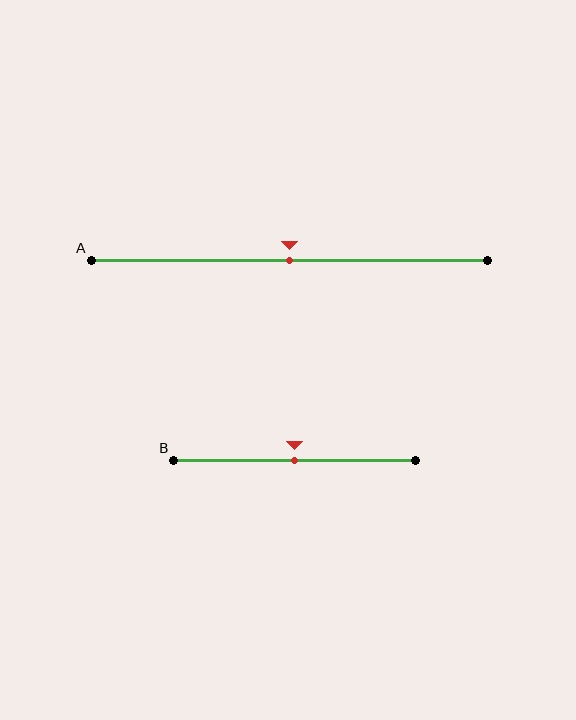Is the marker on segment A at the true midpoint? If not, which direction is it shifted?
Yes, the marker on segment A is at the true midpoint.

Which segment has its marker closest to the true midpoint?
Segment A has its marker closest to the true midpoint.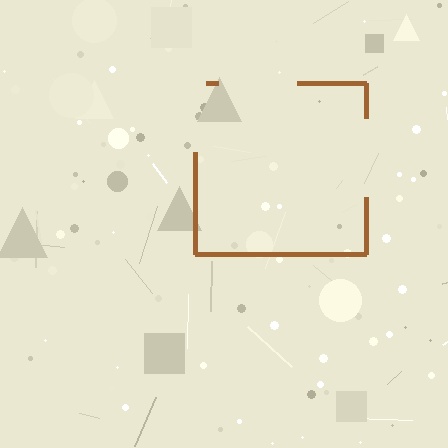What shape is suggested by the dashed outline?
The dashed outline suggests a square.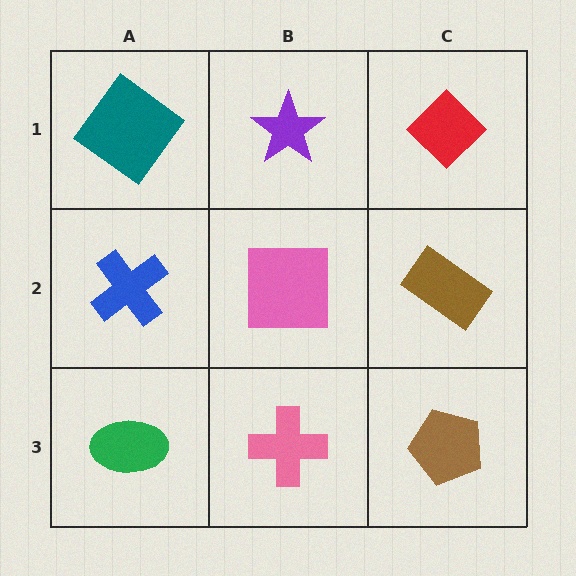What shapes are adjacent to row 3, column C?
A brown rectangle (row 2, column C), a pink cross (row 3, column B).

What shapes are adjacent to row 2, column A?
A teal diamond (row 1, column A), a green ellipse (row 3, column A), a pink square (row 2, column B).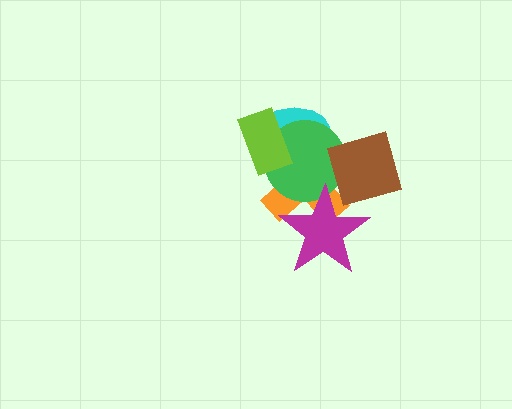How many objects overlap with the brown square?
2 objects overlap with the brown square.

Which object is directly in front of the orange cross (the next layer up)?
The green circle is directly in front of the orange cross.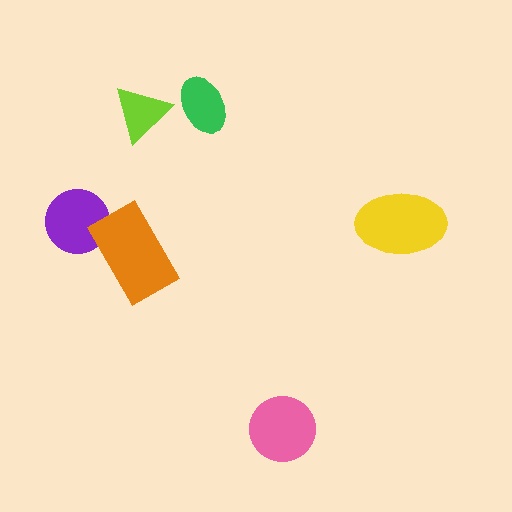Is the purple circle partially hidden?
Yes, it is partially covered by another shape.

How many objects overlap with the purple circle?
1 object overlaps with the purple circle.